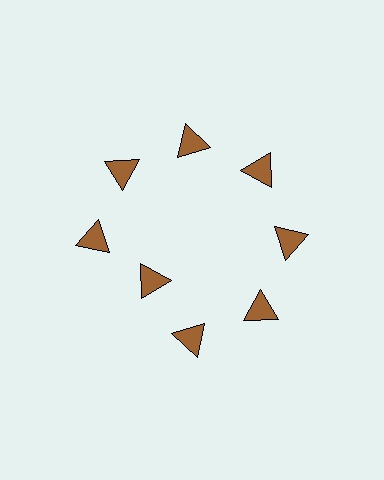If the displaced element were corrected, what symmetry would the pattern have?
It would have 8-fold rotational symmetry — the pattern would map onto itself every 45 degrees.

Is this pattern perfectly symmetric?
No. The 8 brown triangles are arranged in a ring, but one element near the 8 o'clock position is pulled inward toward the center, breaking the 8-fold rotational symmetry.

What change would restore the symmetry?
The symmetry would be restored by moving it outward, back onto the ring so that all 8 triangles sit at equal angles and equal distance from the center.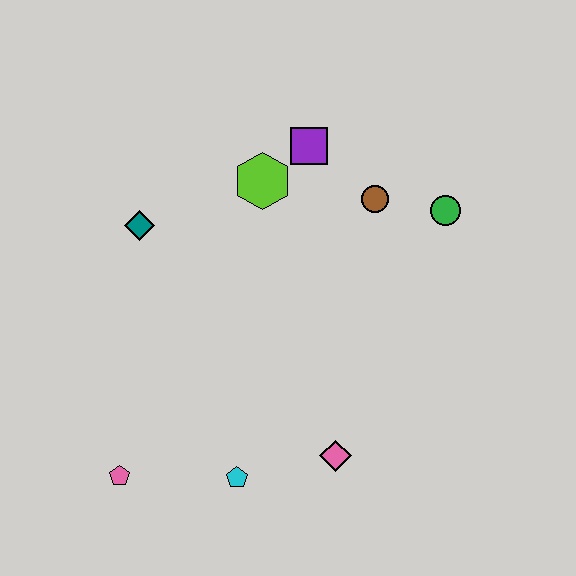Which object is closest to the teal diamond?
The lime hexagon is closest to the teal diamond.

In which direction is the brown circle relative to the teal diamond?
The brown circle is to the right of the teal diamond.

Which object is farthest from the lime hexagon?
The pink pentagon is farthest from the lime hexagon.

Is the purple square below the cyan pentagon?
No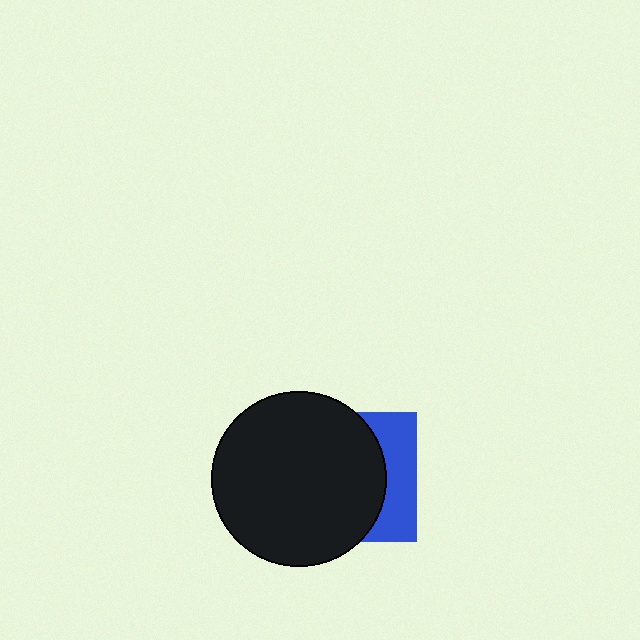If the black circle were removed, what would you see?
You would see the complete blue square.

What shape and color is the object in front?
The object in front is a black circle.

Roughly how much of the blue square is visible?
A small part of it is visible (roughly 30%).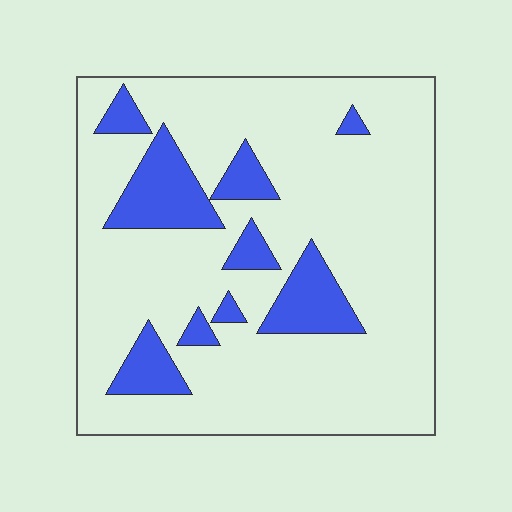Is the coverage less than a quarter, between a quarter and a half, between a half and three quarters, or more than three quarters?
Less than a quarter.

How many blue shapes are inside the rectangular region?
9.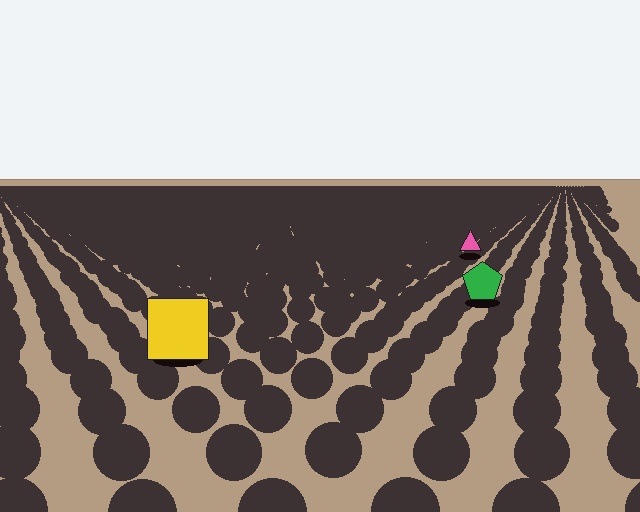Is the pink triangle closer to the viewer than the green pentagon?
No. The green pentagon is closer — you can tell from the texture gradient: the ground texture is coarser near it.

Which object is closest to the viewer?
The yellow square is closest. The texture marks near it are larger and more spread out.